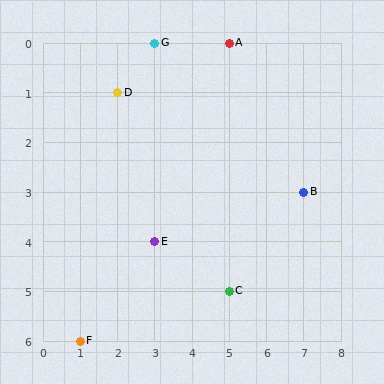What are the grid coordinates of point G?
Point G is at grid coordinates (3, 0).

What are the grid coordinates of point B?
Point B is at grid coordinates (7, 3).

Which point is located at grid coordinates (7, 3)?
Point B is at (7, 3).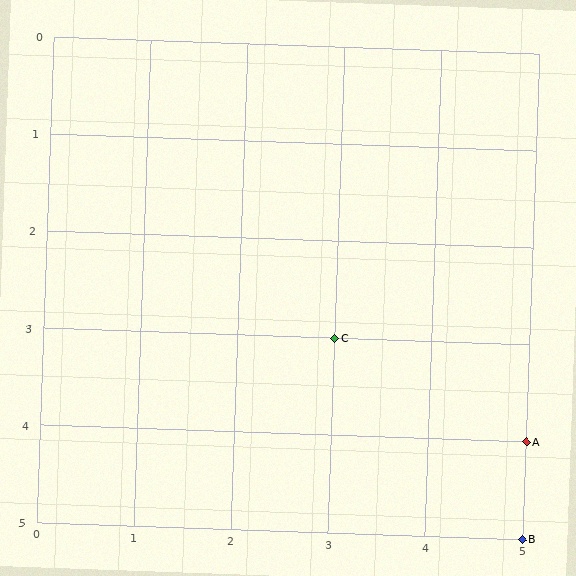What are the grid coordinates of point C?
Point C is at grid coordinates (3, 3).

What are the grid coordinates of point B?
Point B is at grid coordinates (5, 5).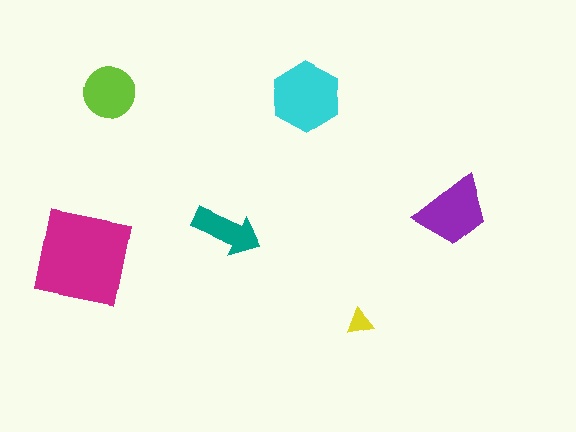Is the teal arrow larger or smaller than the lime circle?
Smaller.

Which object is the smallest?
The yellow triangle.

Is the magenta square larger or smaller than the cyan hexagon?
Larger.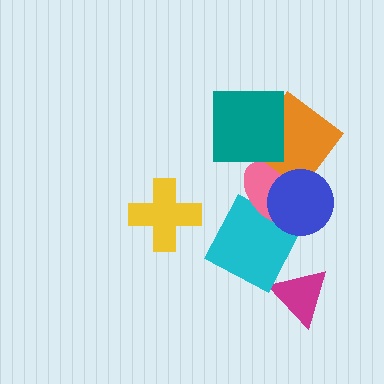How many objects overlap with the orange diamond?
3 objects overlap with the orange diamond.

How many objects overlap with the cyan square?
1 object overlaps with the cyan square.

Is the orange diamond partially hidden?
Yes, it is partially covered by another shape.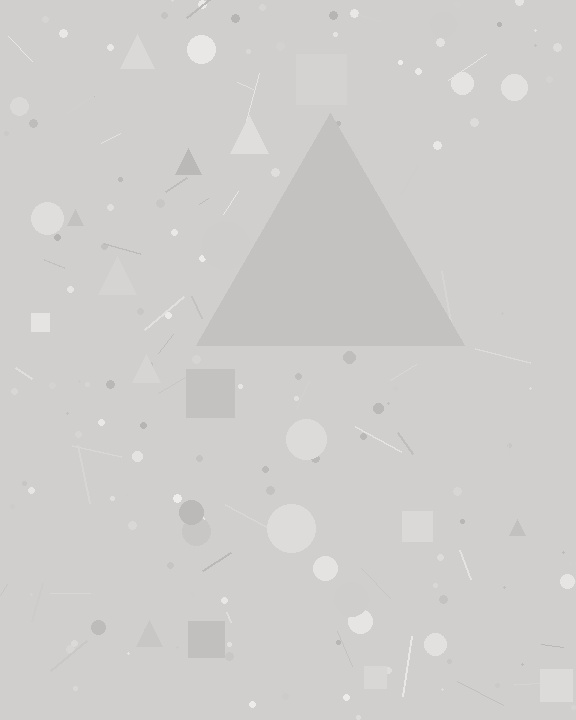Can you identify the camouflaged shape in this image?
The camouflaged shape is a triangle.